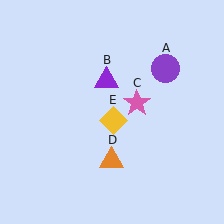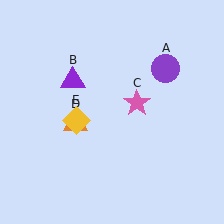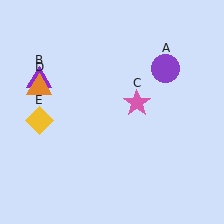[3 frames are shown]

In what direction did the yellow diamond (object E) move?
The yellow diamond (object E) moved left.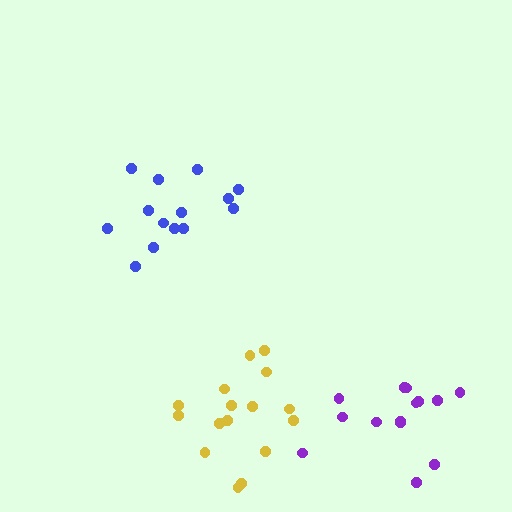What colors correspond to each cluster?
The clusters are colored: blue, yellow, purple.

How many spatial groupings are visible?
There are 3 spatial groupings.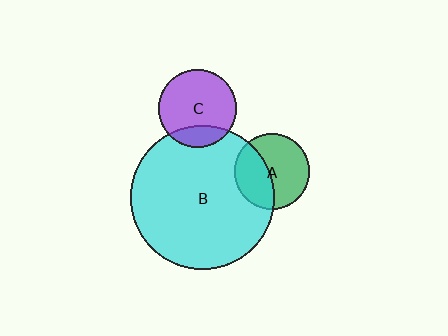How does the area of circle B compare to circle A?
Approximately 3.7 times.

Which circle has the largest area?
Circle B (cyan).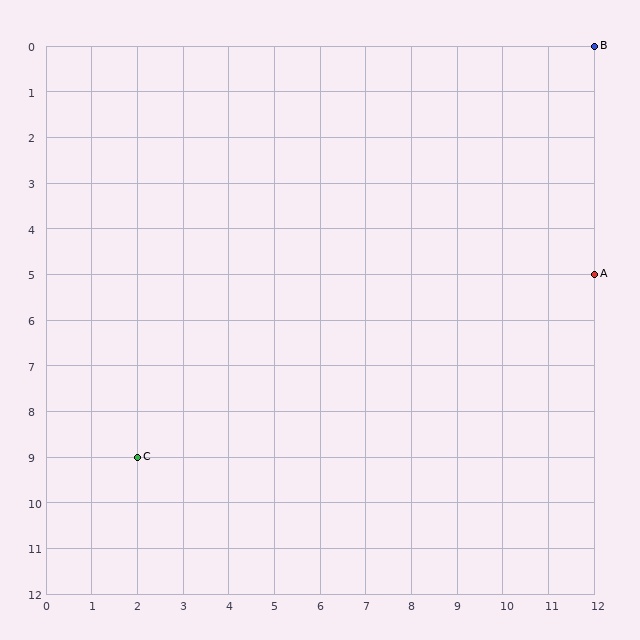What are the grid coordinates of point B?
Point B is at grid coordinates (12, 0).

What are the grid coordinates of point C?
Point C is at grid coordinates (2, 9).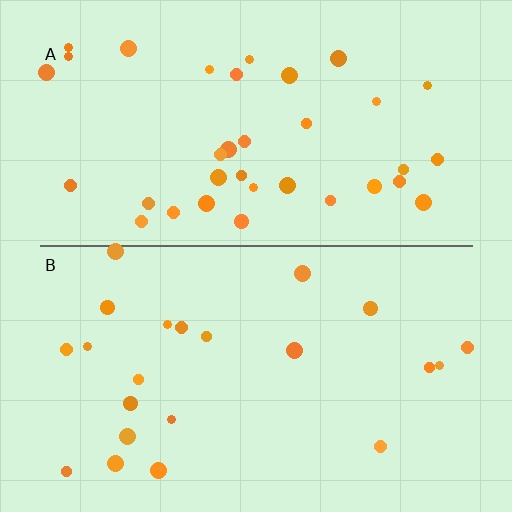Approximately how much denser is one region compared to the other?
Approximately 1.7× — region A over region B.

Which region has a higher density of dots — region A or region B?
A (the top).